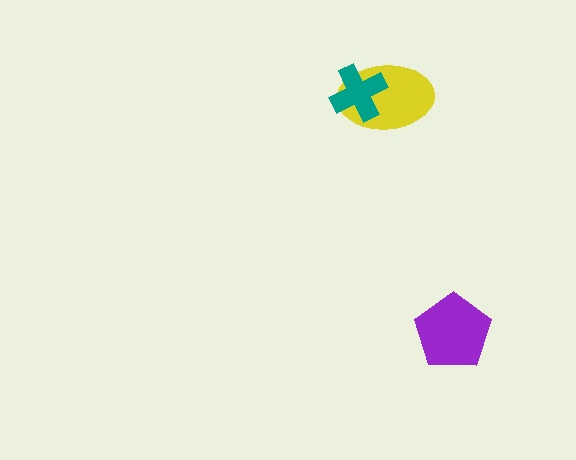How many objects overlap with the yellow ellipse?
1 object overlaps with the yellow ellipse.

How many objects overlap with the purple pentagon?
0 objects overlap with the purple pentagon.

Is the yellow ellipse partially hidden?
Yes, it is partially covered by another shape.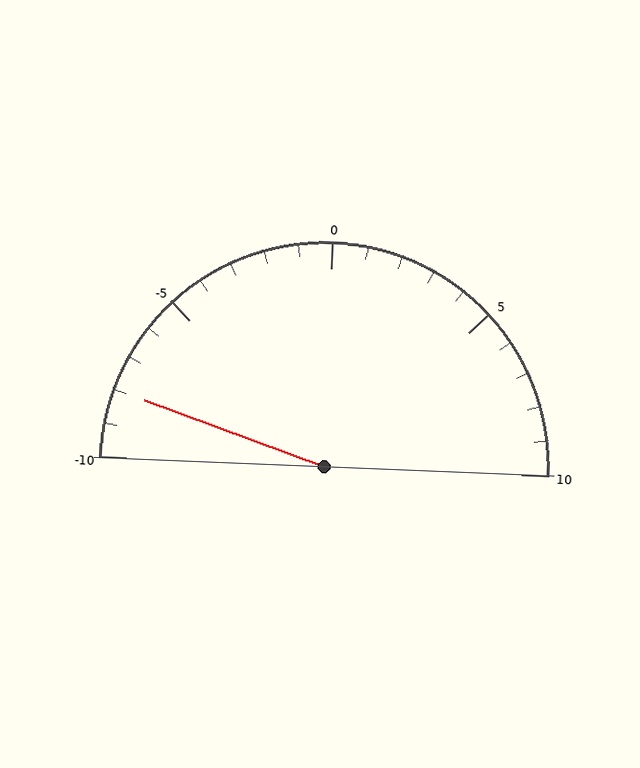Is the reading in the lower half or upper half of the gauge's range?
The reading is in the lower half of the range (-10 to 10).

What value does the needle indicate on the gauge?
The needle indicates approximately -8.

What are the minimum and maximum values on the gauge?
The gauge ranges from -10 to 10.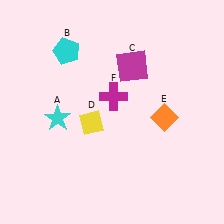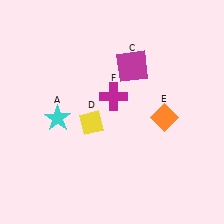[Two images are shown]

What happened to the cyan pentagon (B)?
The cyan pentagon (B) was removed in Image 2. It was in the top-left area of Image 1.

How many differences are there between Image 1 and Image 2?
There is 1 difference between the two images.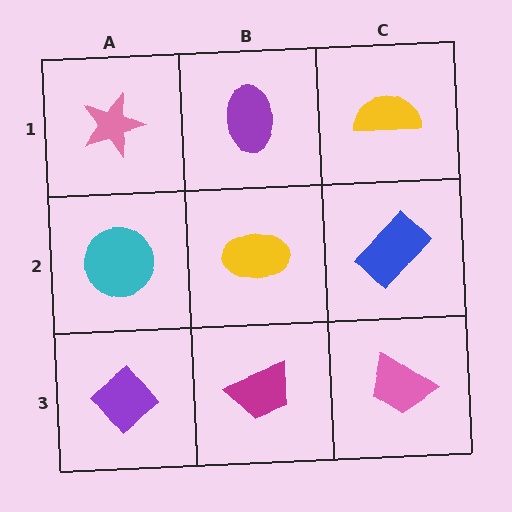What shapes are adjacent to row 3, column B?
A yellow ellipse (row 2, column B), a purple diamond (row 3, column A), a pink trapezoid (row 3, column C).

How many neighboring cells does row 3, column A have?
2.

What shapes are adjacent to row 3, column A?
A cyan circle (row 2, column A), a magenta trapezoid (row 3, column B).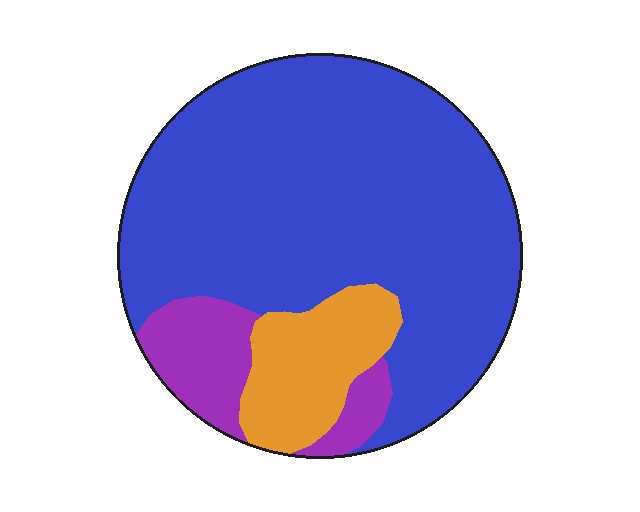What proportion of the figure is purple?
Purple covers 12% of the figure.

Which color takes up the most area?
Blue, at roughly 75%.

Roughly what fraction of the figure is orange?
Orange covers about 15% of the figure.